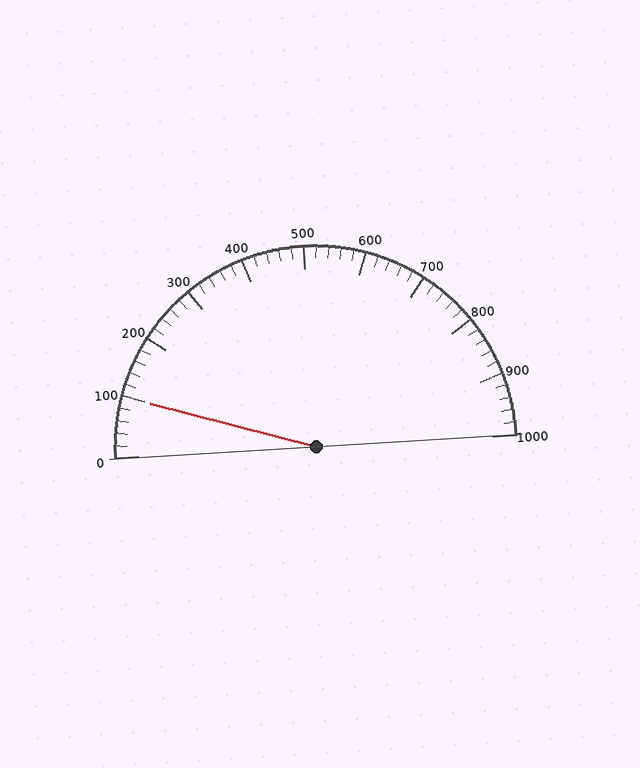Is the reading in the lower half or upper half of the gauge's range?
The reading is in the lower half of the range (0 to 1000).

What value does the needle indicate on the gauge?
The needle indicates approximately 100.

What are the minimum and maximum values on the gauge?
The gauge ranges from 0 to 1000.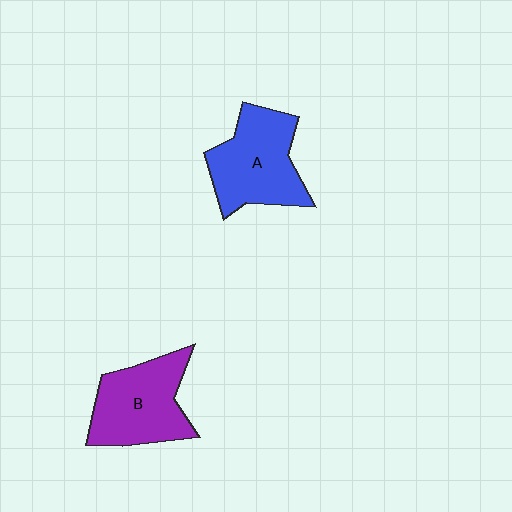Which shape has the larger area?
Shape A (blue).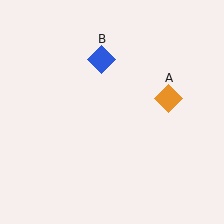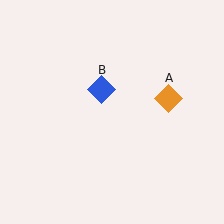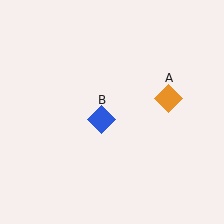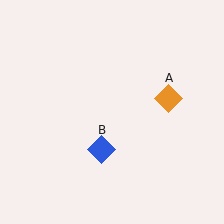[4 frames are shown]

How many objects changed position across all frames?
1 object changed position: blue diamond (object B).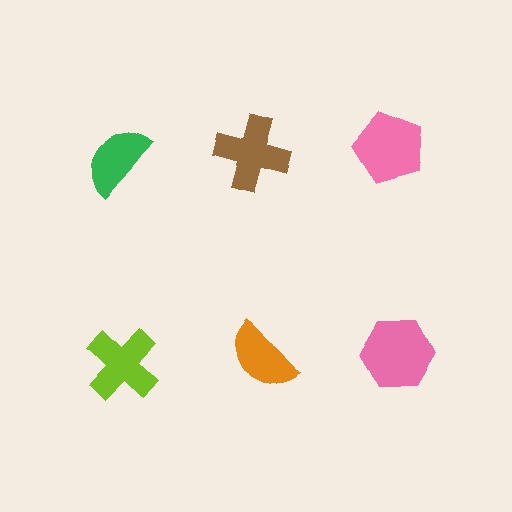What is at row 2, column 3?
A pink hexagon.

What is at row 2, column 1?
A lime cross.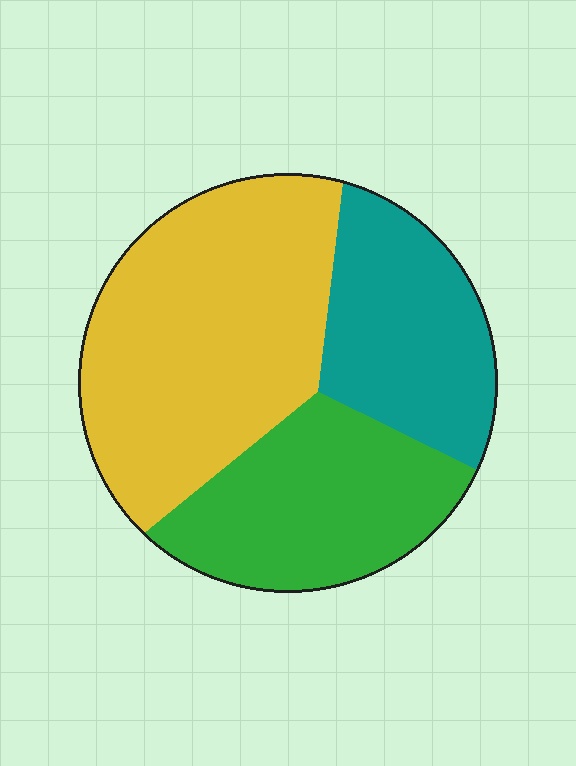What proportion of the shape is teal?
Teal takes up less than a quarter of the shape.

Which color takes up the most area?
Yellow, at roughly 45%.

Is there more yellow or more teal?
Yellow.